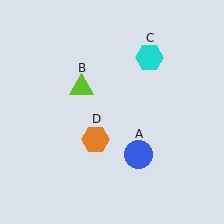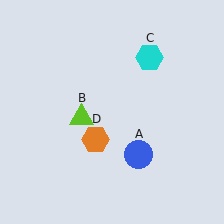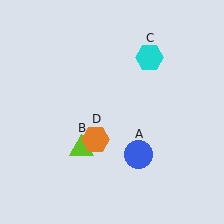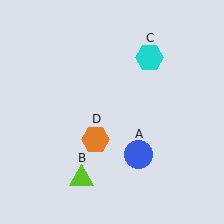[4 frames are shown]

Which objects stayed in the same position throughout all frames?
Blue circle (object A) and cyan hexagon (object C) and orange hexagon (object D) remained stationary.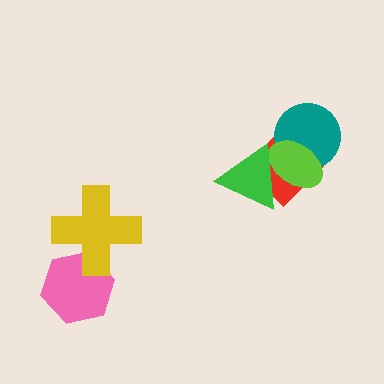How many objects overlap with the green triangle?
2 objects overlap with the green triangle.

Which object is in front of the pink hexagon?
The yellow cross is in front of the pink hexagon.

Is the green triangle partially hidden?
Yes, it is partially covered by another shape.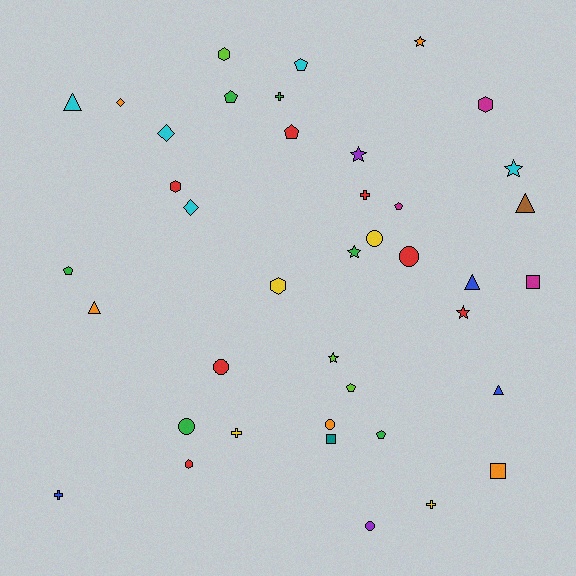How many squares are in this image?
There are 3 squares.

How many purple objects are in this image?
There are 2 purple objects.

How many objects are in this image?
There are 40 objects.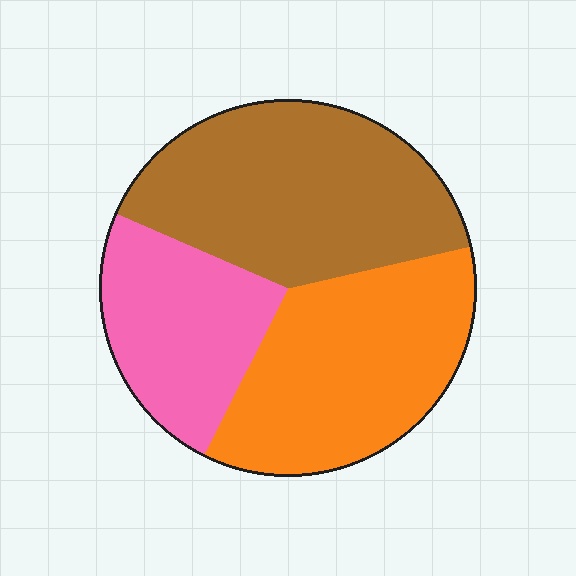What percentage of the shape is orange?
Orange covers around 35% of the shape.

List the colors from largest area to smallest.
From largest to smallest: brown, orange, pink.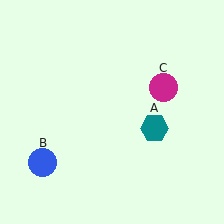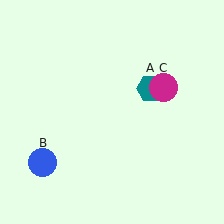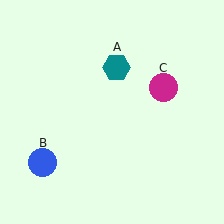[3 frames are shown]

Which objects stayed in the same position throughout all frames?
Blue circle (object B) and magenta circle (object C) remained stationary.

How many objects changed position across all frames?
1 object changed position: teal hexagon (object A).